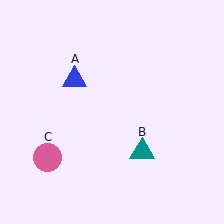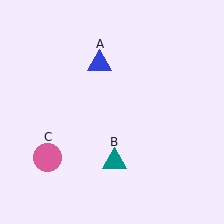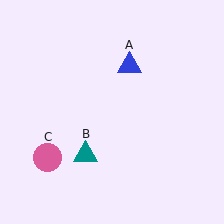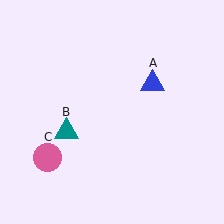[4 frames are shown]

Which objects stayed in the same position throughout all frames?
Pink circle (object C) remained stationary.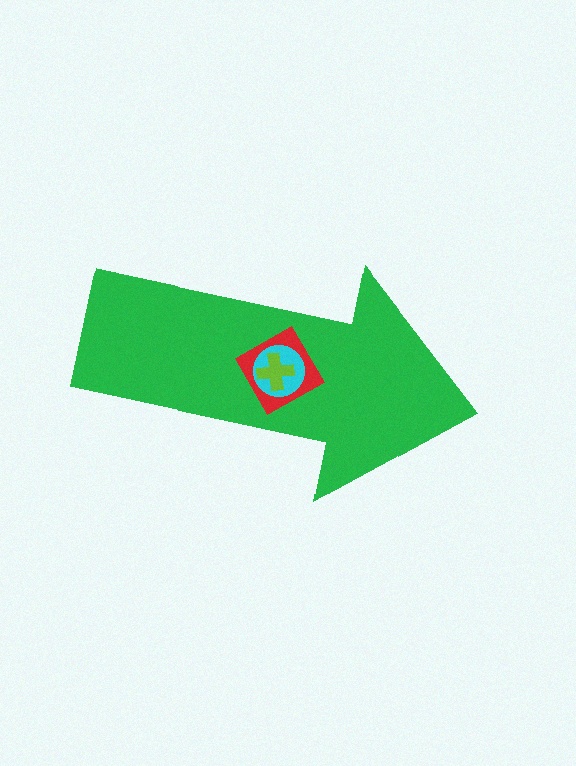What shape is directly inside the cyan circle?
The lime cross.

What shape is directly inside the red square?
The cyan circle.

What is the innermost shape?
The lime cross.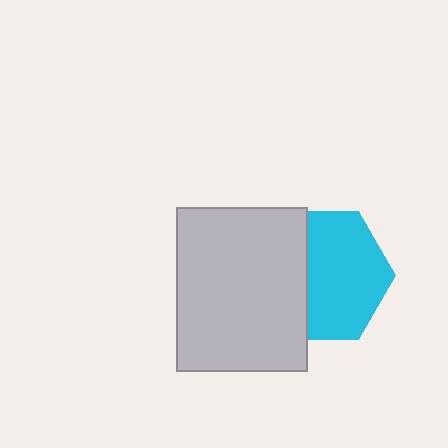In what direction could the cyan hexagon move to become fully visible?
The cyan hexagon could move right. That would shift it out from behind the light gray rectangle entirely.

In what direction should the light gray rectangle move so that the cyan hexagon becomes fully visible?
The light gray rectangle should move left. That is the shortest direction to clear the overlap and leave the cyan hexagon fully visible.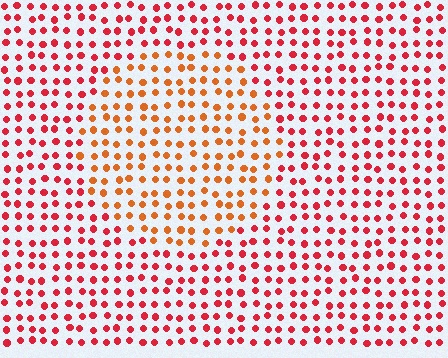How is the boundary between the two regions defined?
The boundary is defined purely by a slight shift in hue (about 31 degrees). Spacing, size, and orientation are identical on both sides.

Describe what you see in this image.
The image is filled with small red elements in a uniform arrangement. A circle-shaped region is visible where the elements are tinted to a slightly different hue, forming a subtle color boundary.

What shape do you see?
I see a circle.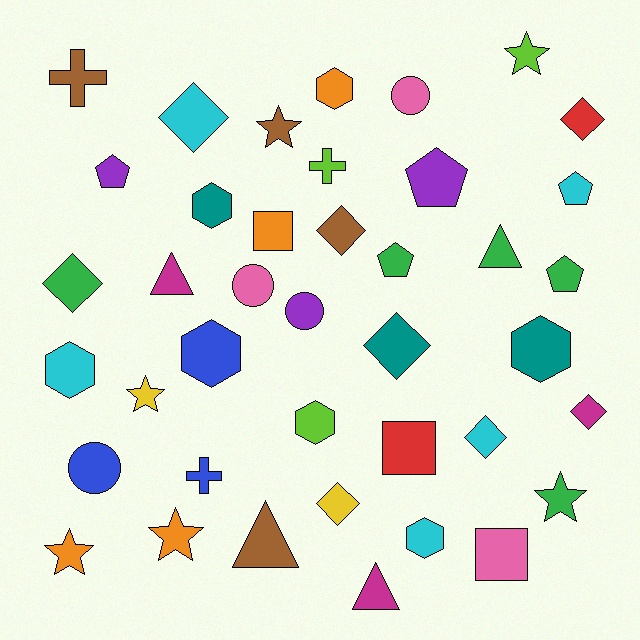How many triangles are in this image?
There are 4 triangles.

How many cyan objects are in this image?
There are 5 cyan objects.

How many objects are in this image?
There are 40 objects.